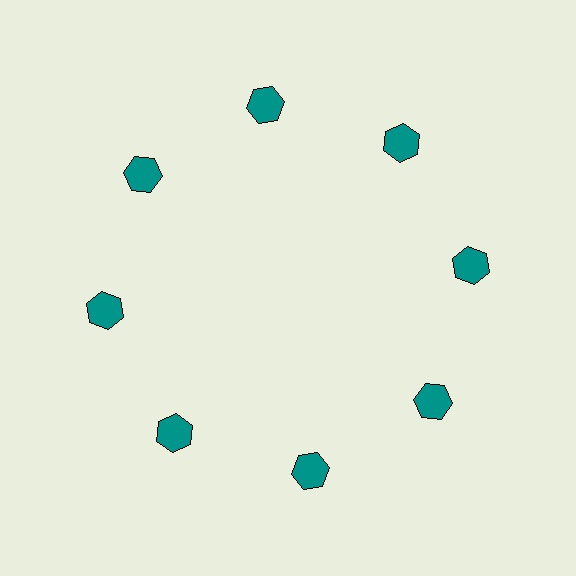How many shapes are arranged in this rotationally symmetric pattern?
There are 8 shapes, arranged in 8 groups of 1.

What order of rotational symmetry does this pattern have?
This pattern has 8-fold rotational symmetry.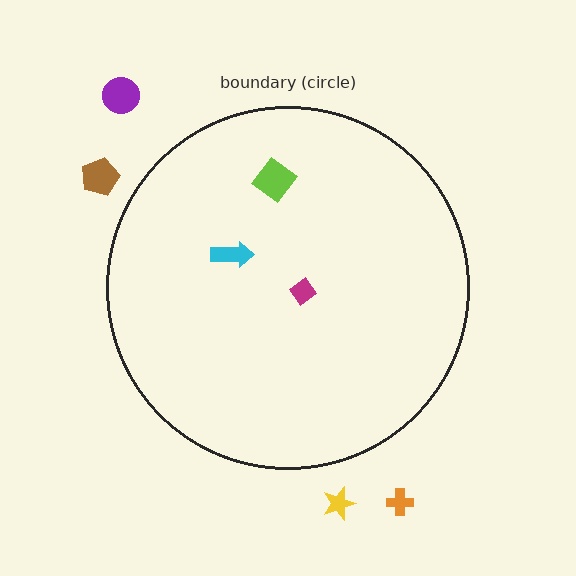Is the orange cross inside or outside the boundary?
Outside.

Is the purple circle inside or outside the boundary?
Outside.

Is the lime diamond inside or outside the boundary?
Inside.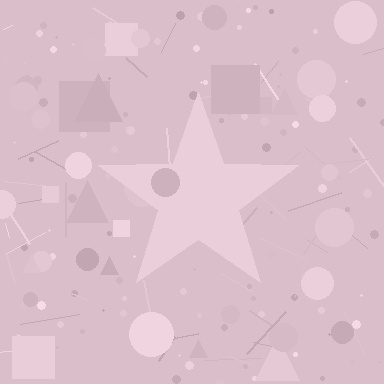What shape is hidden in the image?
A star is hidden in the image.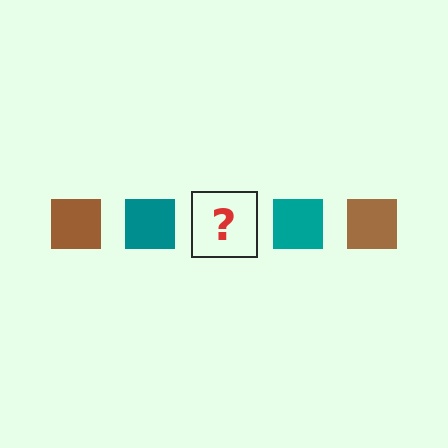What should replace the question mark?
The question mark should be replaced with a brown square.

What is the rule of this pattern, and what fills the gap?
The rule is that the pattern cycles through brown, teal squares. The gap should be filled with a brown square.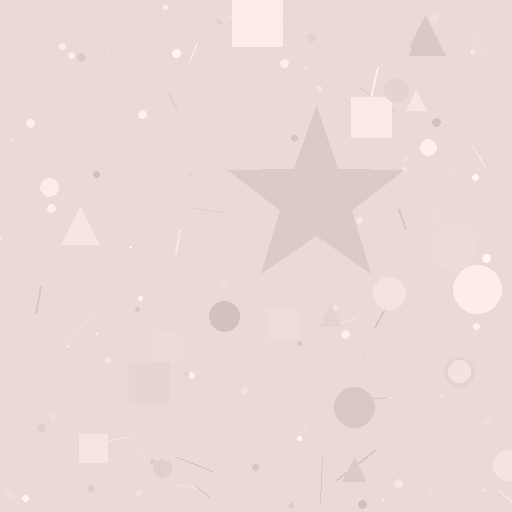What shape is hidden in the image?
A star is hidden in the image.